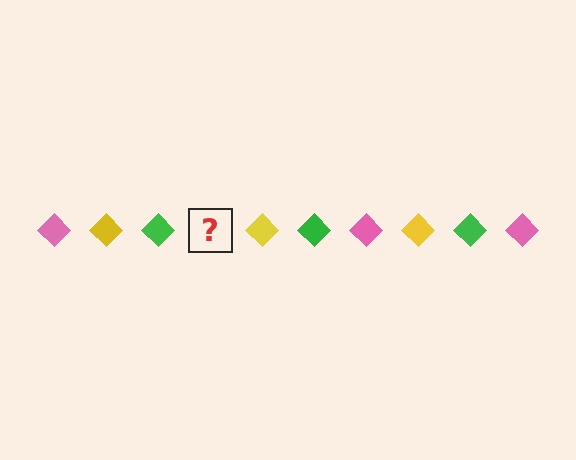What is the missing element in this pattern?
The missing element is a pink diamond.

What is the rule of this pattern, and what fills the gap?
The rule is that the pattern cycles through pink, yellow, green diamonds. The gap should be filled with a pink diamond.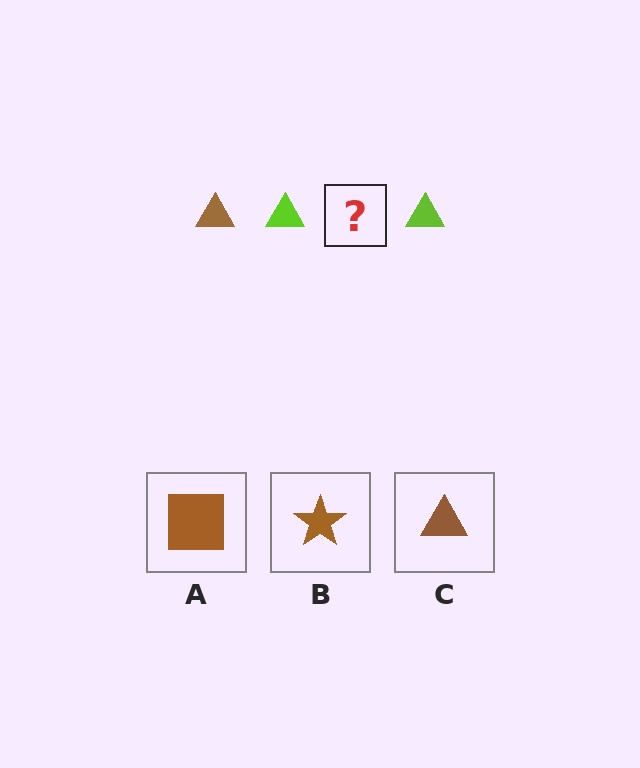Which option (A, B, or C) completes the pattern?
C.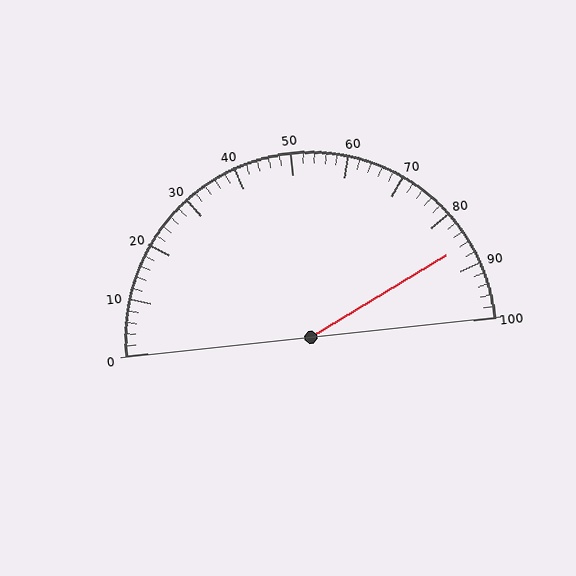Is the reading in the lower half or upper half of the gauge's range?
The reading is in the upper half of the range (0 to 100).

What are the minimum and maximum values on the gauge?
The gauge ranges from 0 to 100.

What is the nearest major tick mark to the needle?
The nearest major tick mark is 90.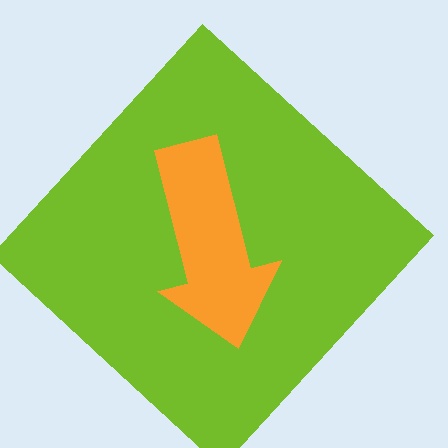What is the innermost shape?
The orange arrow.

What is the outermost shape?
The lime diamond.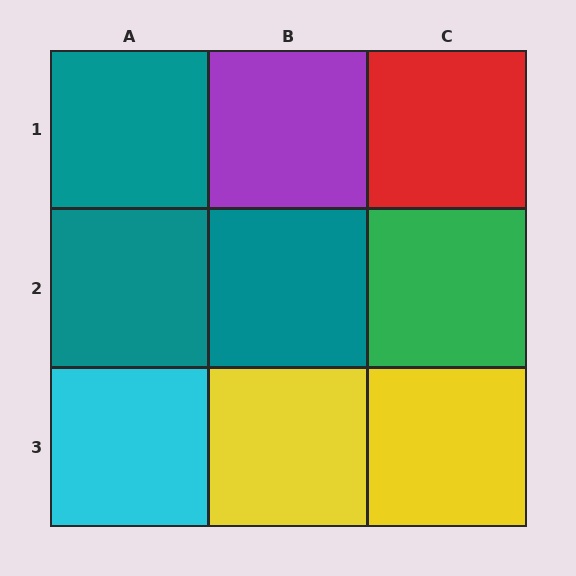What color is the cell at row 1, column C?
Red.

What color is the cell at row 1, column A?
Teal.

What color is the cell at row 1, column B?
Purple.